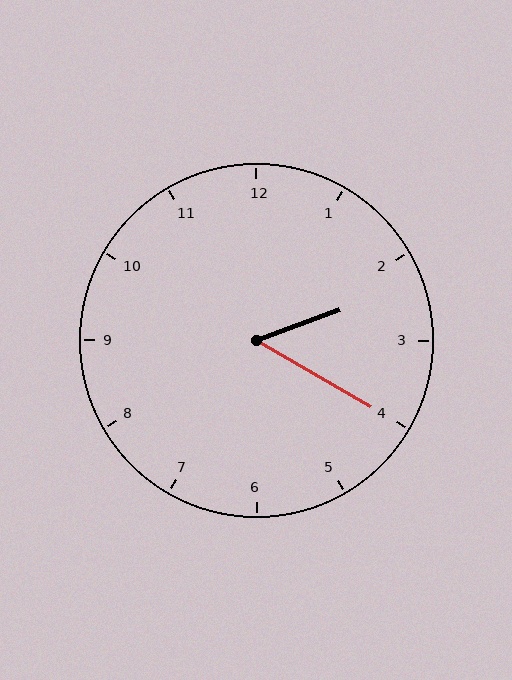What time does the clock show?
2:20.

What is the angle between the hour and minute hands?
Approximately 50 degrees.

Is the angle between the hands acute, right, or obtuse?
It is acute.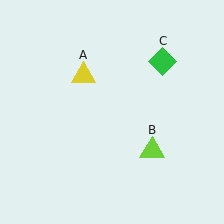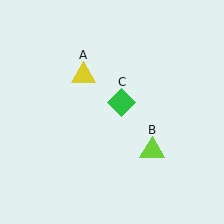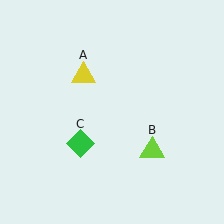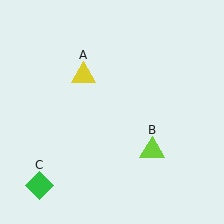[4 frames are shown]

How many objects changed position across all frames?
1 object changed position: green diamond (object C).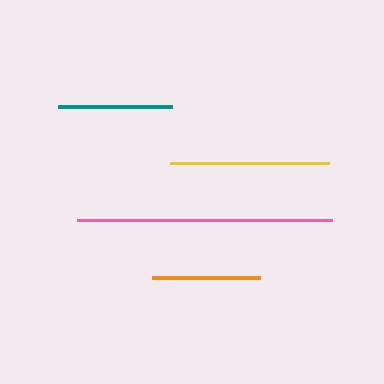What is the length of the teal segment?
The teal segment is approximately 114 pixels long.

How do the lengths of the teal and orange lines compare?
The teal and orange lines are approximately the same length.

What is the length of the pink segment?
The pink segment is approximately 255 pixels long.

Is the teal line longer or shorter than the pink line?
The pink line is longer than the teal line.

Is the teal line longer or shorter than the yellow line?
The yellow line is longer than the teal line.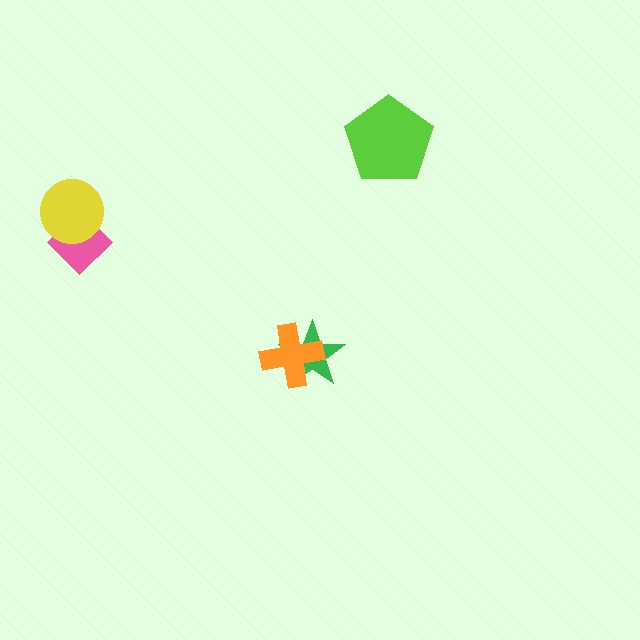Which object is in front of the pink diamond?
The yellow circle is in front of the pink diamond.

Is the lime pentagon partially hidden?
No, no other shape covers it.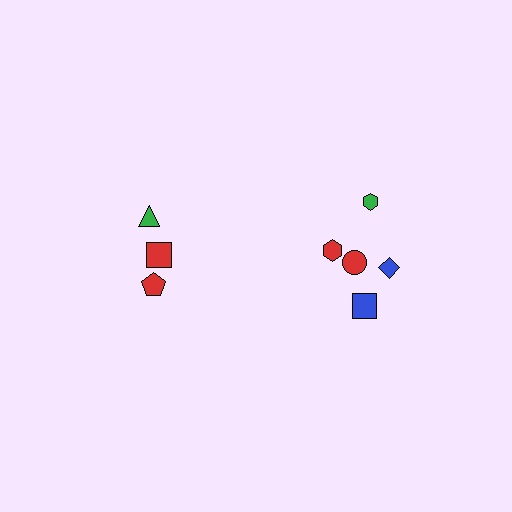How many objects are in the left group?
There are 3 objects.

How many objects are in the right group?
There are 5 objects.